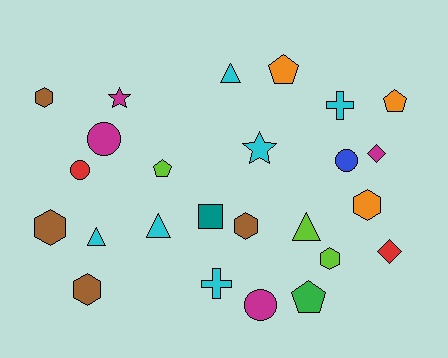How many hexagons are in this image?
There are 6 hexagons.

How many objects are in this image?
There are 25 objects.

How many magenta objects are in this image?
There are 4 magenta objects.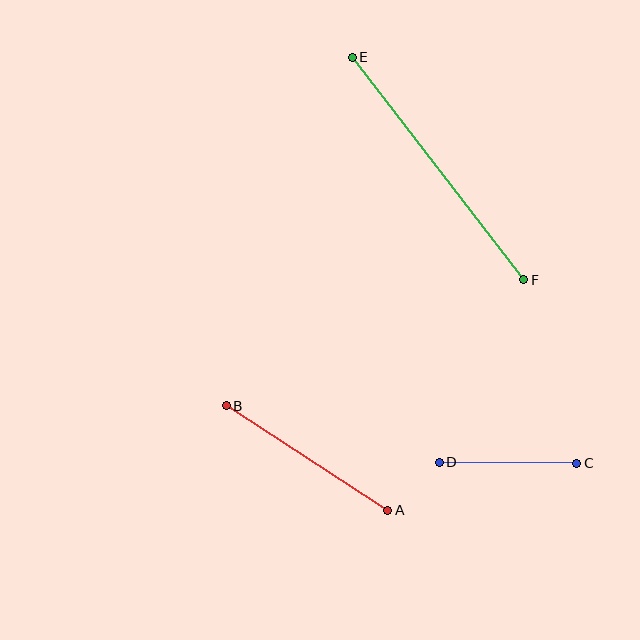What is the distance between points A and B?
The distance is approximately 192 pixels.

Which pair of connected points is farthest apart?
Points E and F are farthest apart.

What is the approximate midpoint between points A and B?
The midpoint is at approximately (307, 458) pixels.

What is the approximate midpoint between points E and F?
The midpoint is at approximately (438, 168) pixels.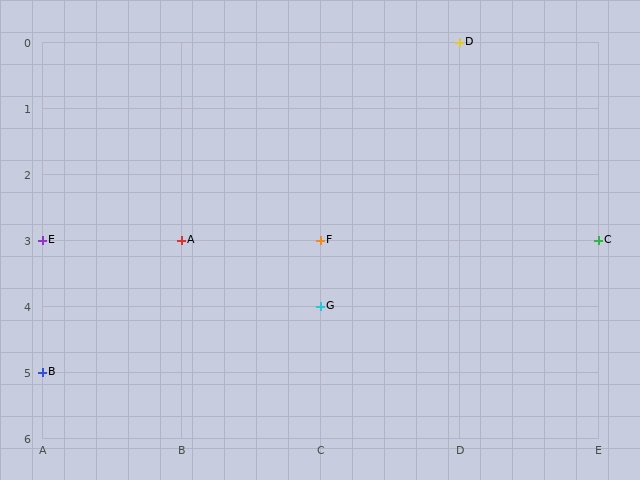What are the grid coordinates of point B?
Point B is at grid coordinates (A, 5).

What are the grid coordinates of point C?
Point C is at grid coordinates (E, 3).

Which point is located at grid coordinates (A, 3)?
Point E is at (A, 3).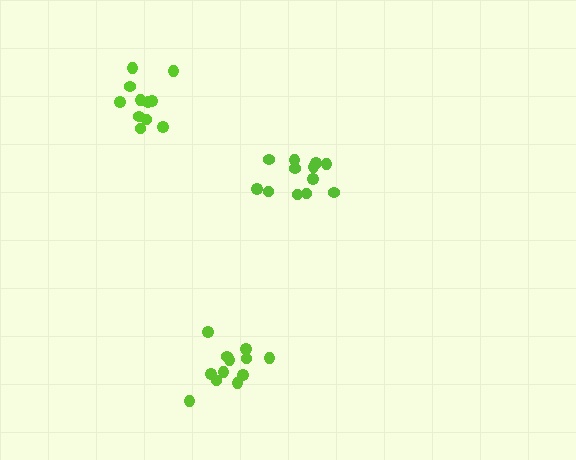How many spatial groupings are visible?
There are 3 spatial groupings.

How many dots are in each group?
Group 1: 12 dots, Group 2: 12 dots, Group 3: 11 dots (35 total).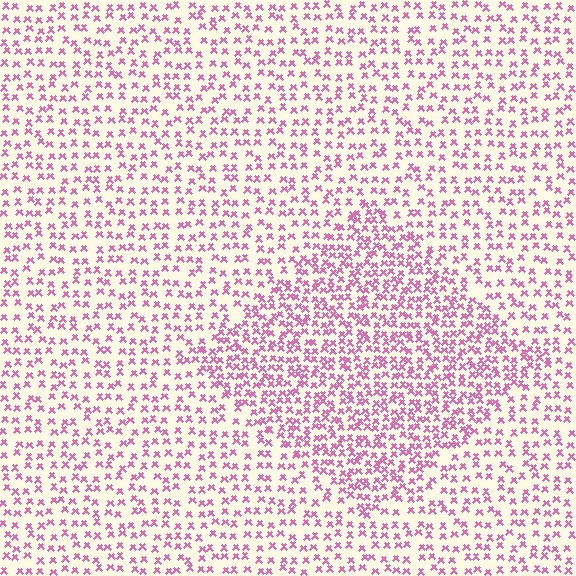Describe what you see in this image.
The image contains small pink elements arranged at two different densities. A diamond-shaped region is visible where the elements are more densely packed than the surrounding area.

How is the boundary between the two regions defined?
The boundary is defined by a change in element density (approximately 1.8x ratio). All elements are the same color, size, and shape.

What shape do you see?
I see a diamond.